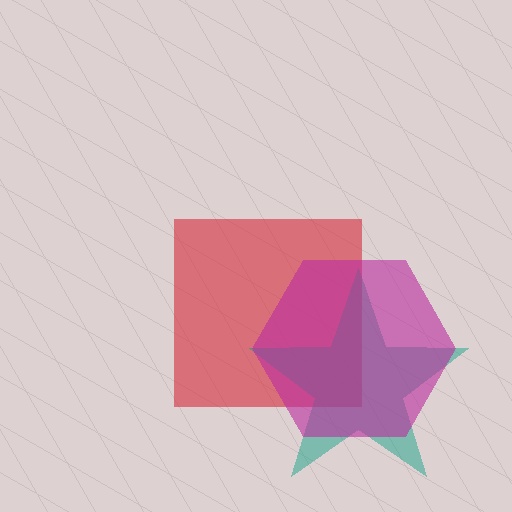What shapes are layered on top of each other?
The layered shapes are: a red square, a teal star, a magenta hexagon.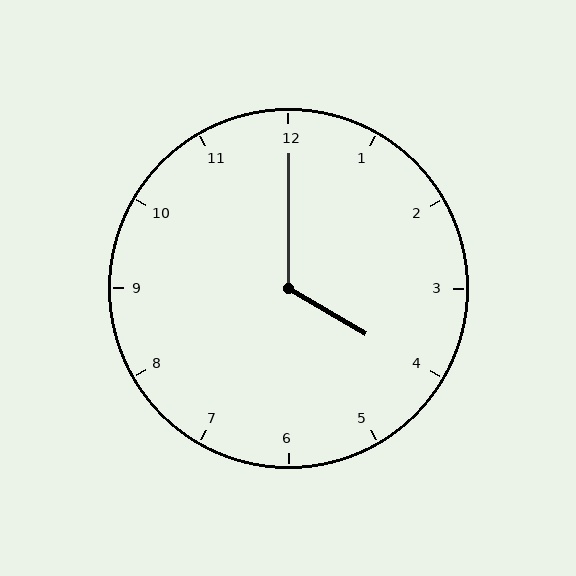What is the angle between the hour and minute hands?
Approximately 120 degrees.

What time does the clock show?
4:00.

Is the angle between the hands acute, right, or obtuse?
It is obtuse.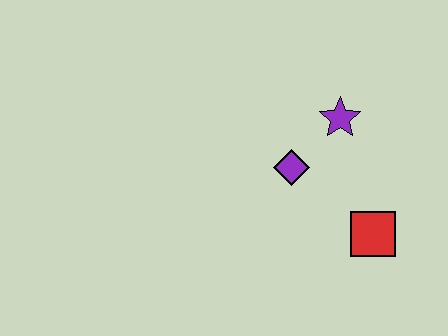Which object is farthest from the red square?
The purple star is farthest from the red square.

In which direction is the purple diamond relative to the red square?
The purple diamond is to the left of the red square.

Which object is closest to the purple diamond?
The purple star is closest to the purple diamond.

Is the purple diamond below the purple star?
Yes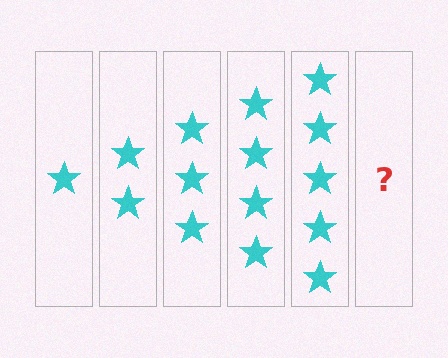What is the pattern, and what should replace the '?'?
The pattern is that each step adds one more star. The '?' should be 6 stars.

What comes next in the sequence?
The next element should be 6 stars.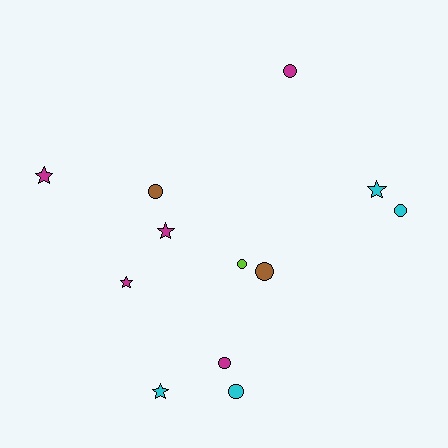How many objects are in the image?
There are 12 objects.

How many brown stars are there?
There are no brown stars.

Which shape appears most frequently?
Circle, with 7 objects.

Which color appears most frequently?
Magenta, with 5 objects.